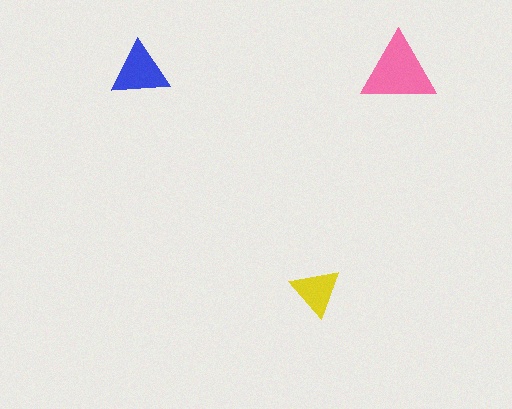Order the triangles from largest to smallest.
the pink one, the blue one, the yellow one.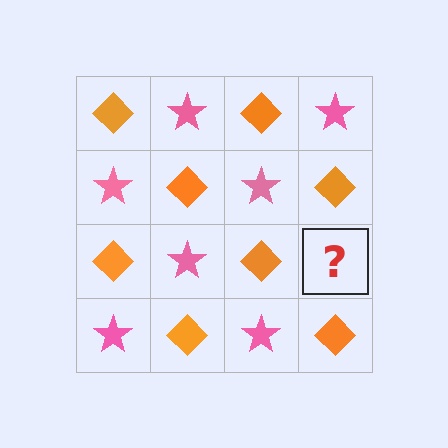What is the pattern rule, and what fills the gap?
The rule is that it alternates orange diamond and pink star in a checkerboard pattern. The gap should be filled with a pink star.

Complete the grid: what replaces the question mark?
The question mark should be replaced with a pink star.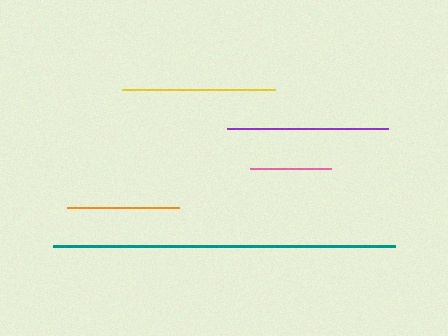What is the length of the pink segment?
The pink segment is approximately 81 pixels long.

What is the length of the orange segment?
The orange segment is approximately 112 pixels long.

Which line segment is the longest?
The teal line is the longest at approximately 343 pixels.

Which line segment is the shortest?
The pink line is the shortest at approximately 81 pixels.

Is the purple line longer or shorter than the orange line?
The purple line is longer than the orange line.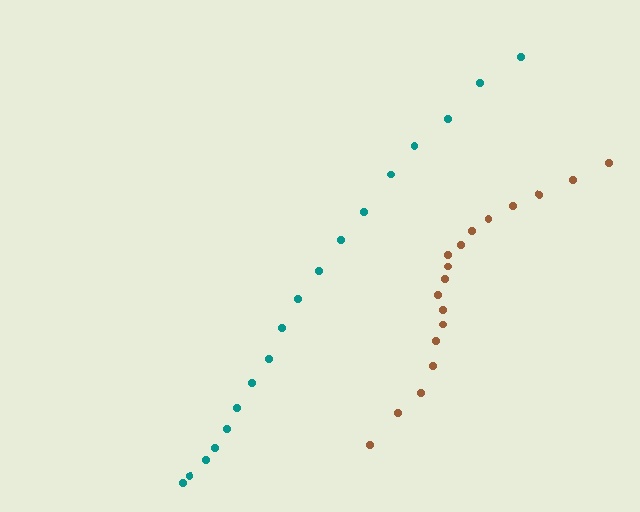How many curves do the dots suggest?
There are 2 distinct paths.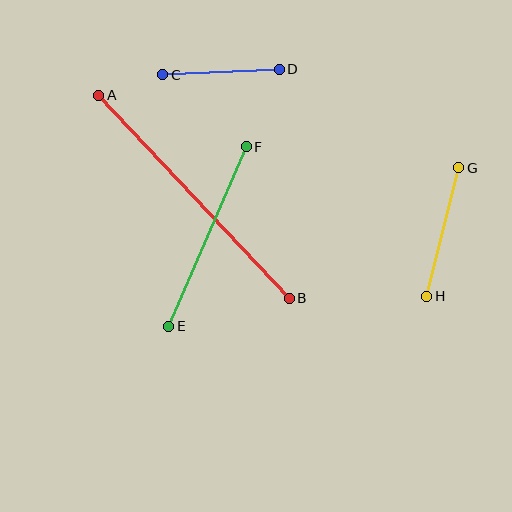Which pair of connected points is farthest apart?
Points A and B are farthest apart.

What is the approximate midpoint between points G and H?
The midpoint is at approximately (443, 232) pixels.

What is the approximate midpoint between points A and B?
The midpoint is at approximately (194, 197) pixels.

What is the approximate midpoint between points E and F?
The midpoint is at approximately (207, 237) pixels.